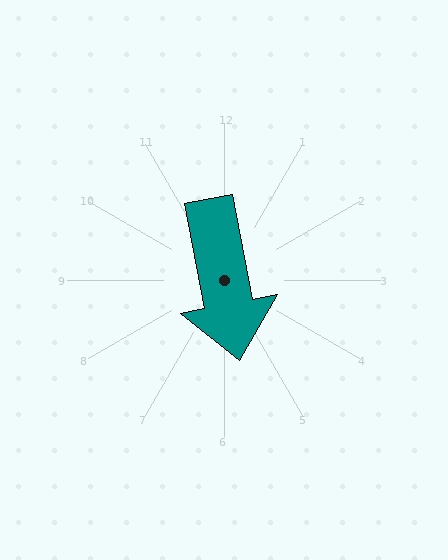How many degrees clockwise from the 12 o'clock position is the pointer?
Approximately 169 degrees.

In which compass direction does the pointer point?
South.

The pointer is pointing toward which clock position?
Roughly 6 o'clock.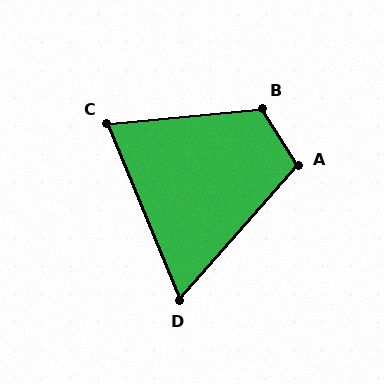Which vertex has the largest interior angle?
B, at approximately 116 degrees.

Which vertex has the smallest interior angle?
D, at approximately 64 degrees.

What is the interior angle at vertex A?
Approximately 107 degrees (obtuse).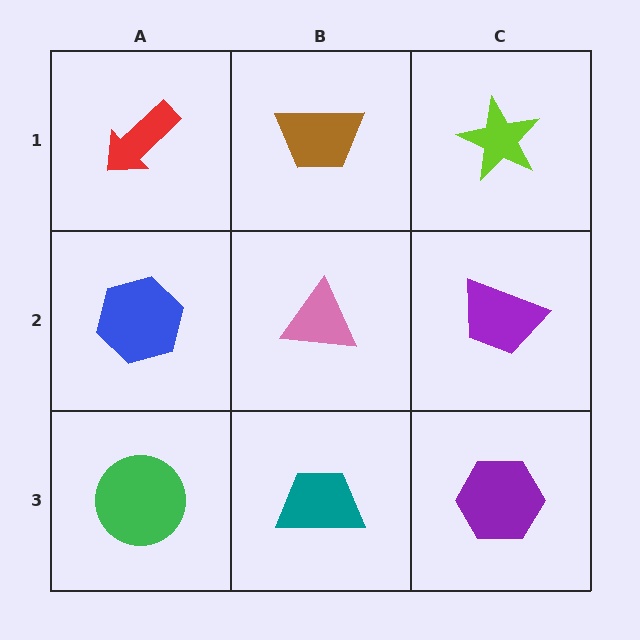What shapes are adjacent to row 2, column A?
A red arrow (row 1, column A), a green circle (row 3, column A), a pink triangle (row 2, column B).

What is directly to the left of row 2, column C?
A pink triangle.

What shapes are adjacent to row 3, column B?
A pink triangle (row 2, column B), a green circle (row 3, column A), a purple hexagon (row 3, column C).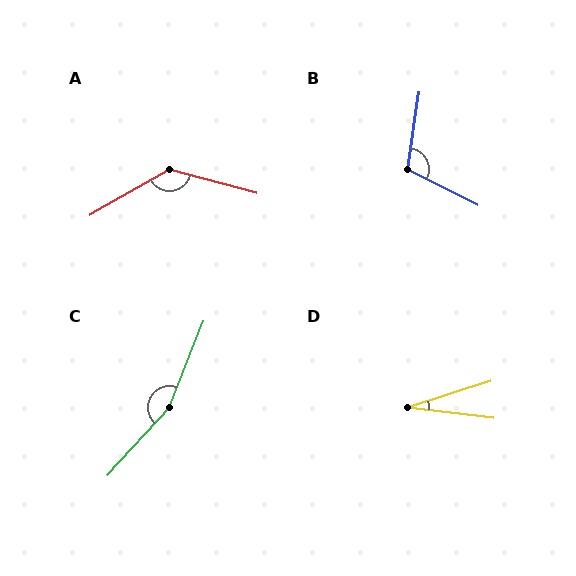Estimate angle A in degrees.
Approximately 135 degrees.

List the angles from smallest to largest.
D (24°), B (109°), A (135°), C (159°).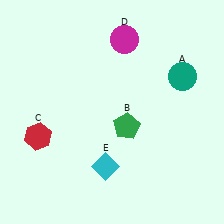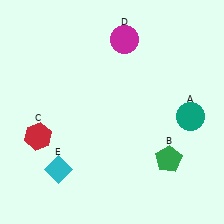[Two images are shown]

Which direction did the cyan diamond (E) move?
The cyan diamond (E) moved left.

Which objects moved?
The objects that moved are: the teal circle (A), the green pentagon (B), the cyan diamond (E).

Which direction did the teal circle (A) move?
The teal circle (A) moved down.